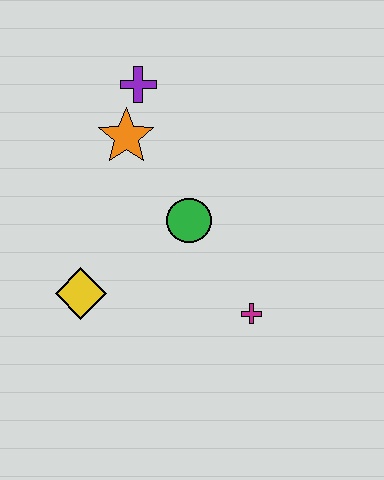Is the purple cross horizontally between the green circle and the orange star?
Yes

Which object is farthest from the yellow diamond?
The purple cross is farthest from the yellow diamond.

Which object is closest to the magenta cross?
The green circle is closest to the magenta cross.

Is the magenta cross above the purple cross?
No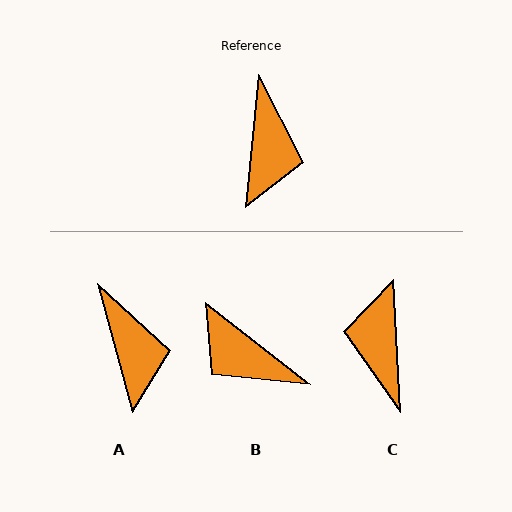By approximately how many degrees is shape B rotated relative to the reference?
Approximately 123 degrees clockwise.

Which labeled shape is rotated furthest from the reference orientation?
C, about 172 degrees away.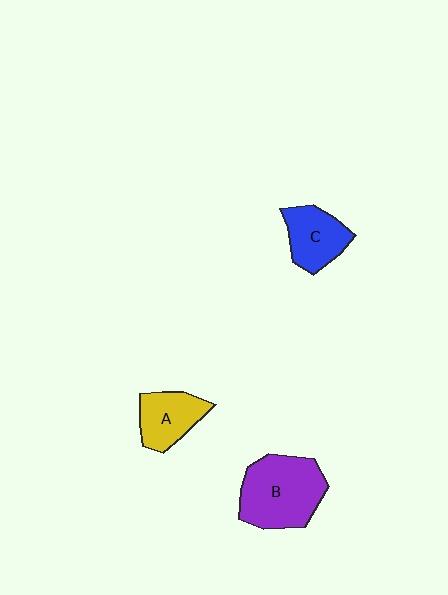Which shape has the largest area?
Shape B (purple).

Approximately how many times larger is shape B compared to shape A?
Approximately 1.7 times.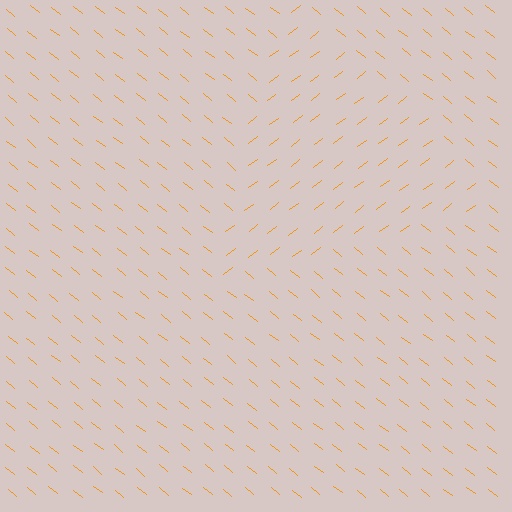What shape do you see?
I see a triangle.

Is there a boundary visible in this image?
Yes, there is a texture boundary formed by a change in line orientation.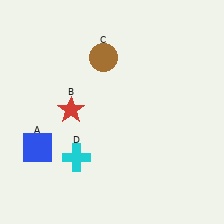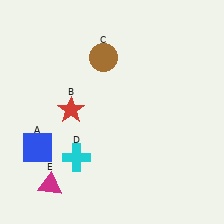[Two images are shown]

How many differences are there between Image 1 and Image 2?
There is 1 difference between the two images.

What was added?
A magenta triangle (E) was added in Image 2.